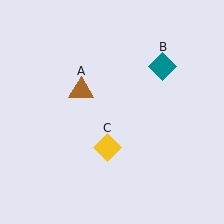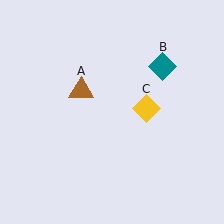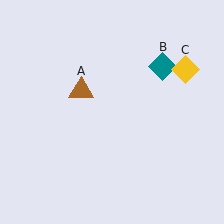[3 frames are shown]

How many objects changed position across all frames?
1 object changed position: yellow diamond (object C).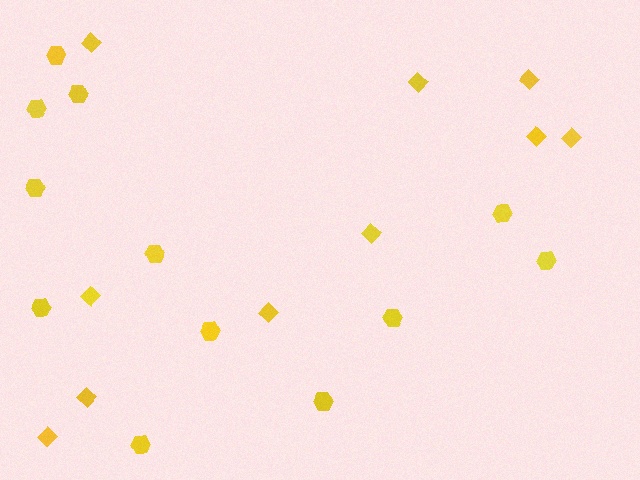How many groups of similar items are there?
There are 2 groups: one group of diamonds (10) and one group of hexagons (12).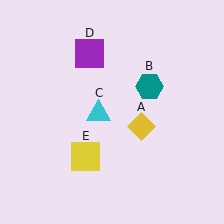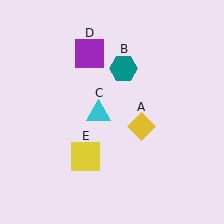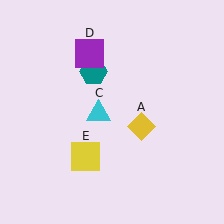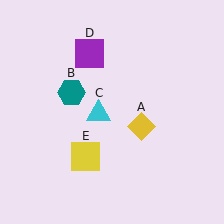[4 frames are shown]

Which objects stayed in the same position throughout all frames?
Yellow diamond (object A) and cyan triangle (object C) and purple square (object D) and yellow square (object E) remained stationary.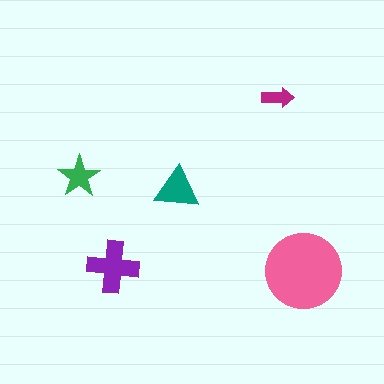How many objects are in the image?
There are 5 objects in the image.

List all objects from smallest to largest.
The magenta arrow, the green star, the teal triangle, the purple cross, the pink circle.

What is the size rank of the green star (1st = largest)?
4th.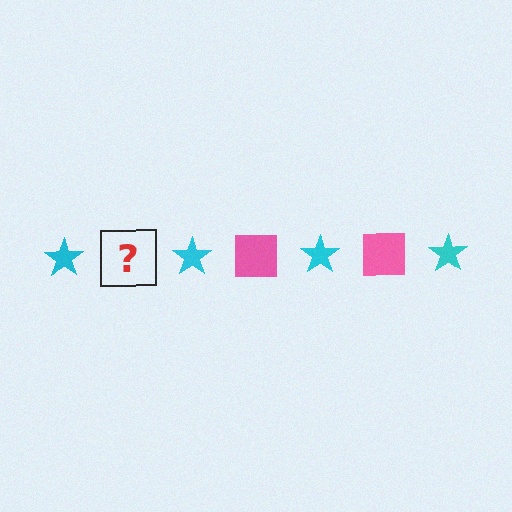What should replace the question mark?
The question mark should be replaced with a pink square.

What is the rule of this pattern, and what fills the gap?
The rule is that the pattern alternates between cyan star and pink square. The gap should be filled with a pink square.